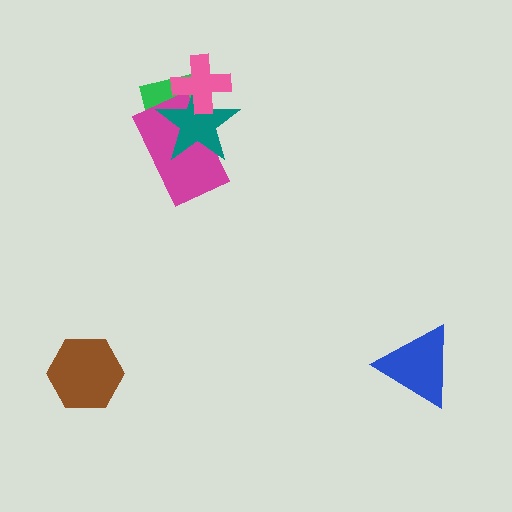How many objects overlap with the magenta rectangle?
3 objects overlap with the magenta rectangle.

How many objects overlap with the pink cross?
3 objects overlap with the pink cross.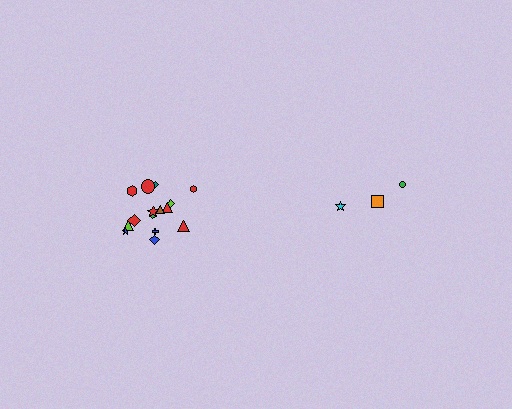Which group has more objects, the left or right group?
The left group.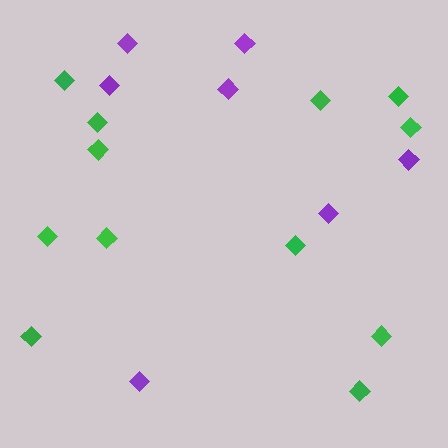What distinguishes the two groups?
There are 2 groups: one group of green diamonds (12) and one group of purple diamonds (7).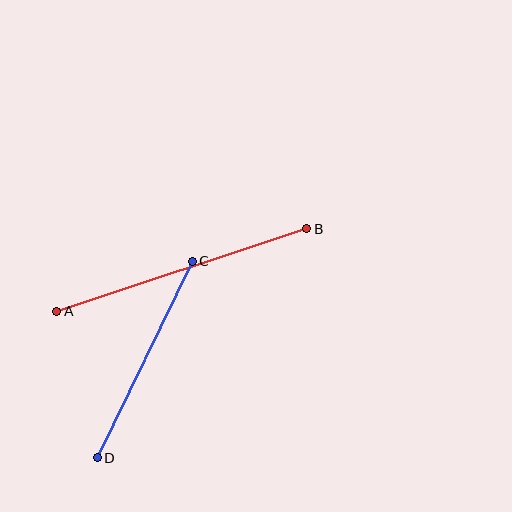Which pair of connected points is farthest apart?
Points A and B are farthest apart.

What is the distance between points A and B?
The distance is approximately 263 pixels.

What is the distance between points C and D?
The distance is approximately 218 pixels.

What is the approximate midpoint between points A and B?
The midpoint is at approximately (182, 270) pixels.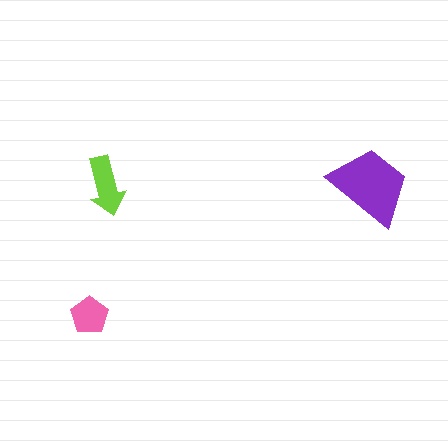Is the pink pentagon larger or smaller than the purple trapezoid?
Smaller.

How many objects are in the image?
There are 3 objects in the image.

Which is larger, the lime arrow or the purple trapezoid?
The purple trapezoid.